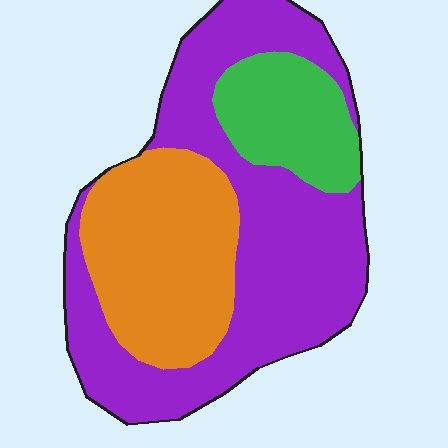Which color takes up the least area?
Green, at roughly 15%.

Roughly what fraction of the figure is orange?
Orange takes up about one third (1/3) of the figure.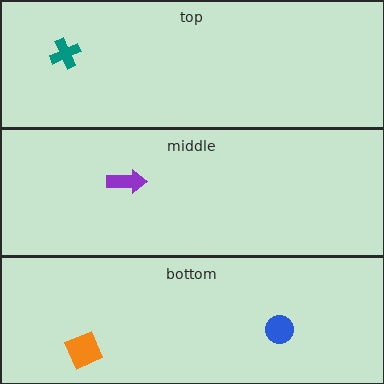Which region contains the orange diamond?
The bottom region.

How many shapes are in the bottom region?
2.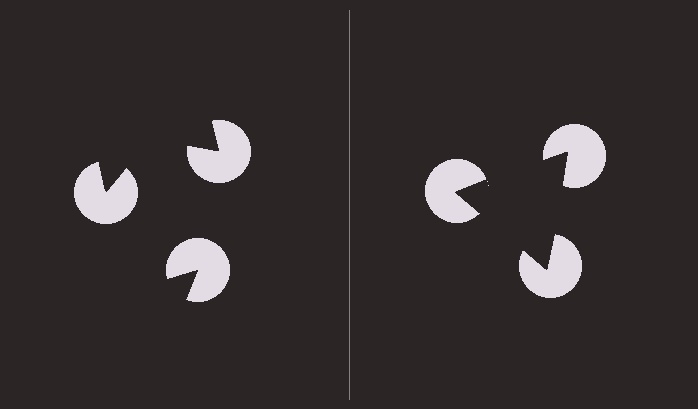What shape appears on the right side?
An illusory triangle.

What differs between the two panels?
The pac-man discs are positioned identically on both sides; only the wedge orientations differ. On the right they align to a triangle; on the left they are misaligned.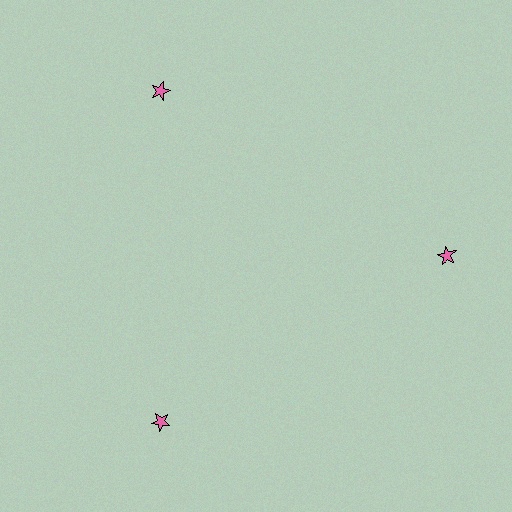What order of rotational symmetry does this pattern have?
This pattern has 3-fold rotational symmetry.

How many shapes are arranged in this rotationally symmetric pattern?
There are 3 shapes, arranged in 3 groups of 1.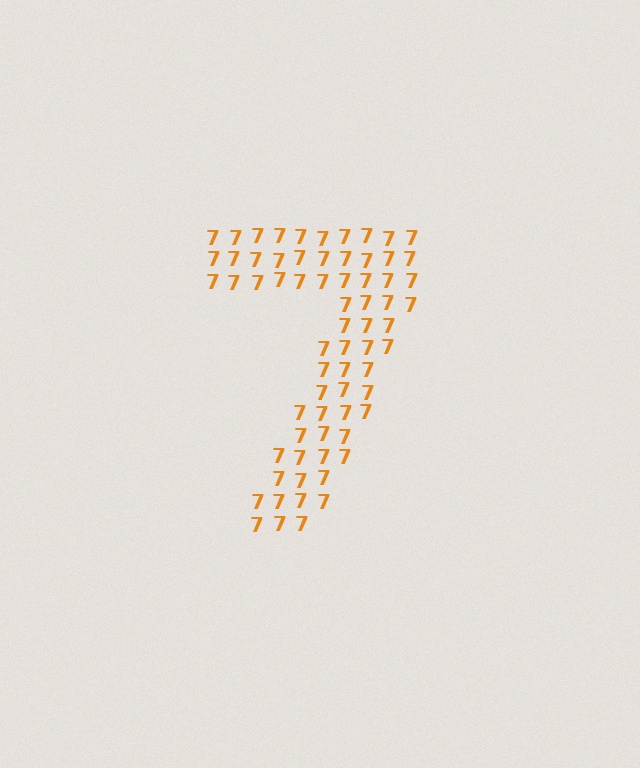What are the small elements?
The small elements are digit 7's.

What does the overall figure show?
The overall figure shows the digit 7.